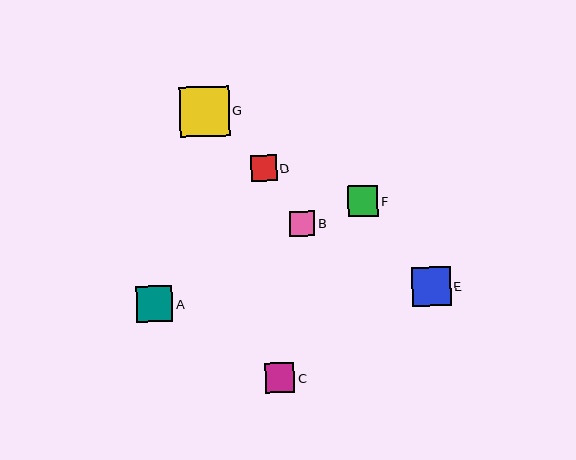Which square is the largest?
Square G is the largest with a size of approximately 50 pixels.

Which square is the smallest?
Square B is the smallest with a size of approximately 26 pixels.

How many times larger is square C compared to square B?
Square C is approximately 1.1 times the size of square B.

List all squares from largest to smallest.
From largest to smallest: G, E, A, F, C, D, B.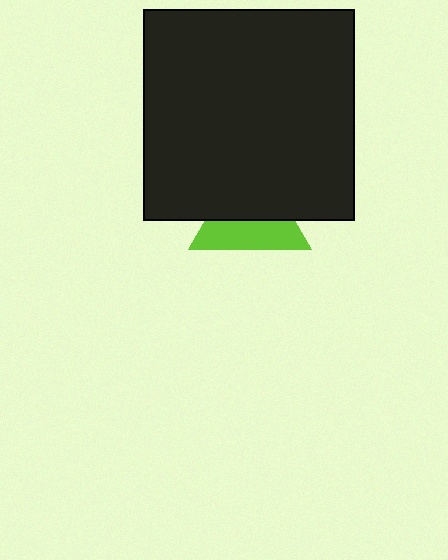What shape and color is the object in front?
The object in front is a black square.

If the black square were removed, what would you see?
You would see the complete lime triangle.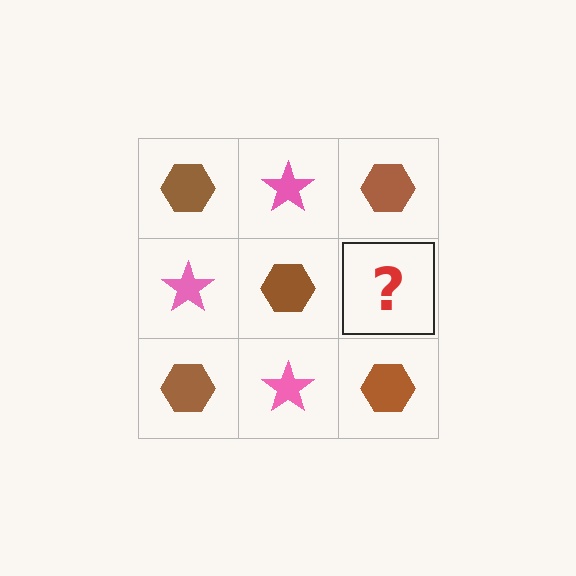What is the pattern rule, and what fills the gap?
The rule is that it alternates brown hexagon and pink star in a checkerboard pattern. The gap should be filled with a pink star.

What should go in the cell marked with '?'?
The missing cell should contain a pink star.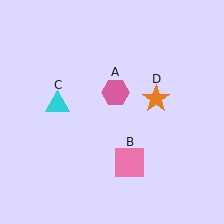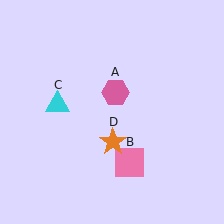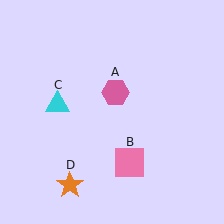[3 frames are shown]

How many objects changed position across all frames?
1 object changed position: orange star (object D).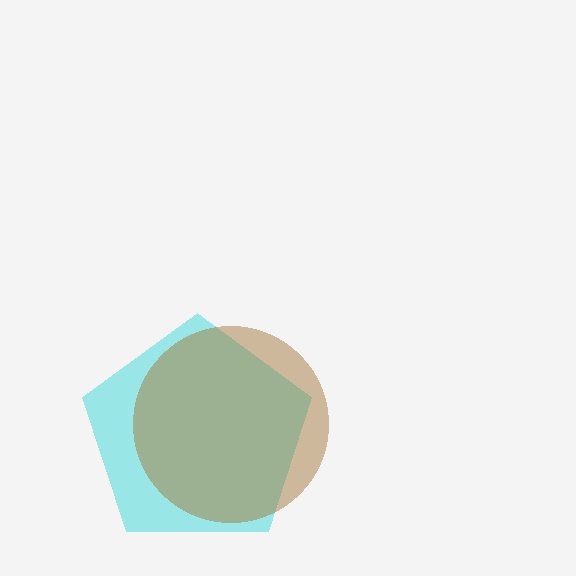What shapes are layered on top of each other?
The layered shapes are: a cyan pentagon, a brown circle.